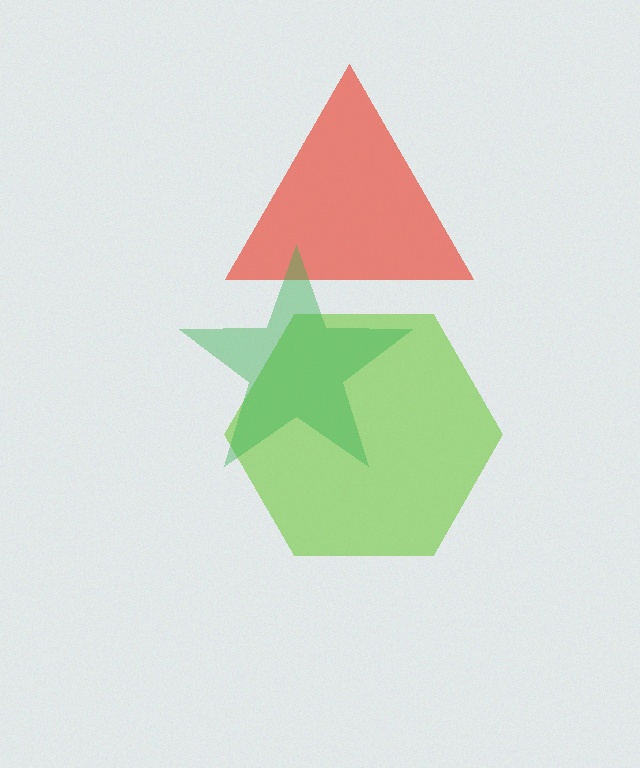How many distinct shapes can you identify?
There are 3 distinct shapes: a red triangle, a lime hexagon, a green star.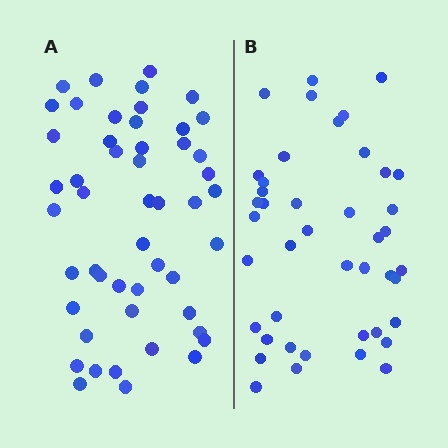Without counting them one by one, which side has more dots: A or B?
Region A (the left region) has more dots.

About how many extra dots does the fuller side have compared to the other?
Region A has roughly 8 or so more dots than region B.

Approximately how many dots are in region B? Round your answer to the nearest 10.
About 40 dots. (The exact count is 43, which rounds to 40.)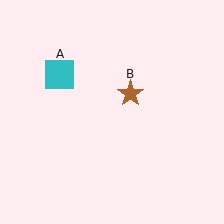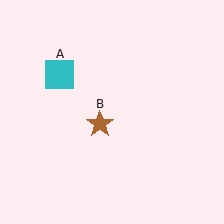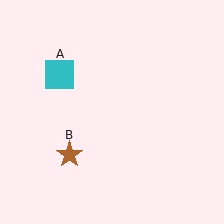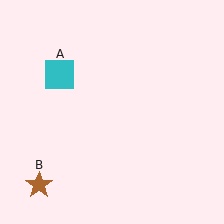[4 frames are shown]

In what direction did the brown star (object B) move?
The brown star (object B) moved down and to the left.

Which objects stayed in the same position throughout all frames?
Cyan square (object A) remained stationary.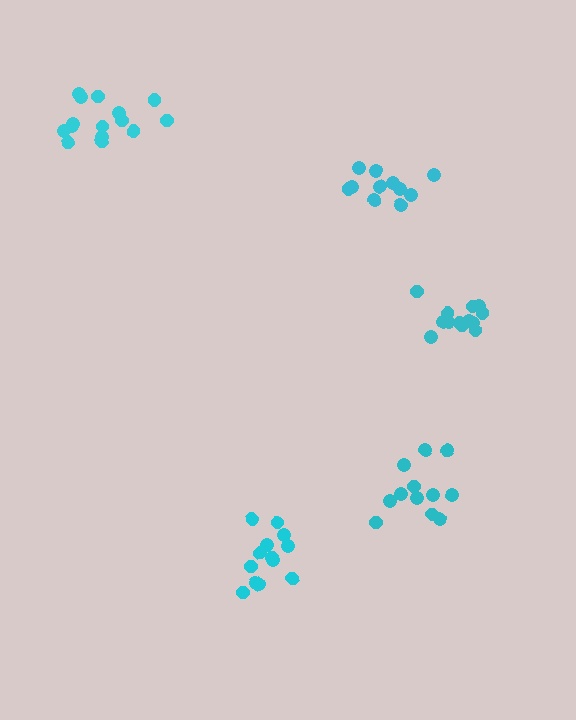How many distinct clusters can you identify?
There are 5 distinct clusters.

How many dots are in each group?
Group 1: 13 dots, Group 2: 12 dots, Group 3: 15 dots, Group 4: 11 dots, Group 5: 13 dots (64 total).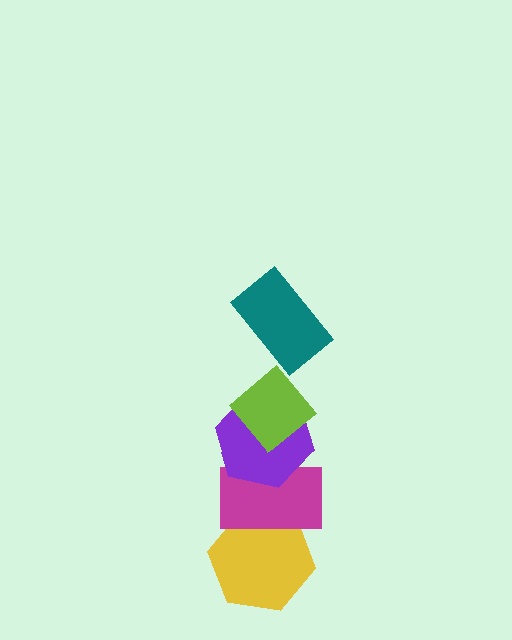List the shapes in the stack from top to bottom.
From top to bottom: the teal rectangle, the lime diamond, the purple hexagon, the magenta rectangle, the yellow hexagon.